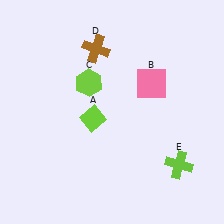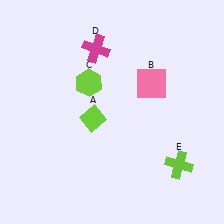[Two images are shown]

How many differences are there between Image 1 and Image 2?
There is 1 difference between the two images.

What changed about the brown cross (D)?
In Image 1, D is brown. In Image 2, it changed to magenta.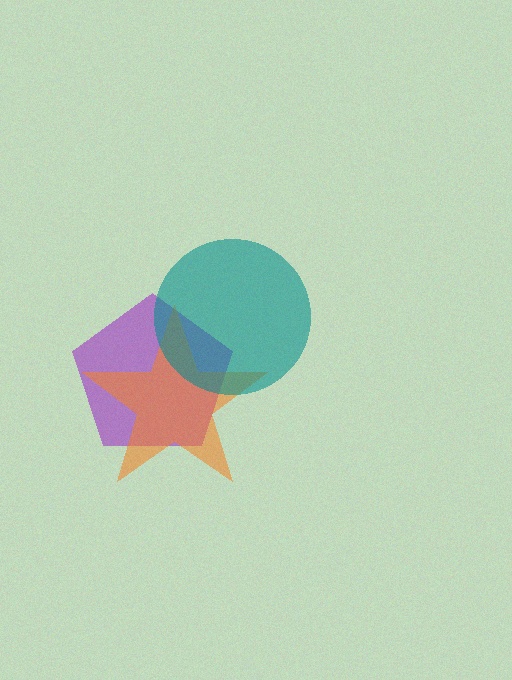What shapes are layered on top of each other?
The layered shapes are: a purple pentagon, an orange star, a teal circle.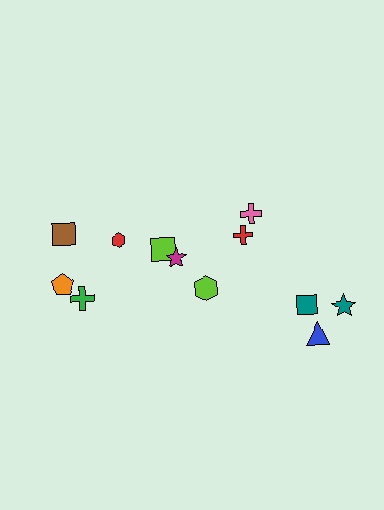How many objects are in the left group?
There are 5 objects.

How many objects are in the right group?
There are 7 objects.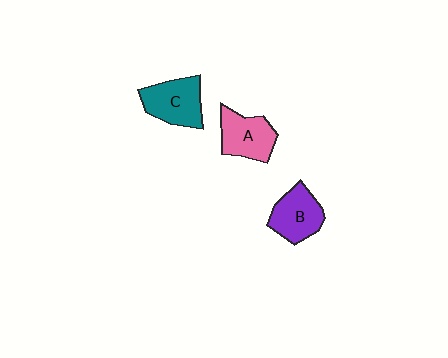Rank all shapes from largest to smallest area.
From largest to smallest: C (teal), A (pink), B (purple).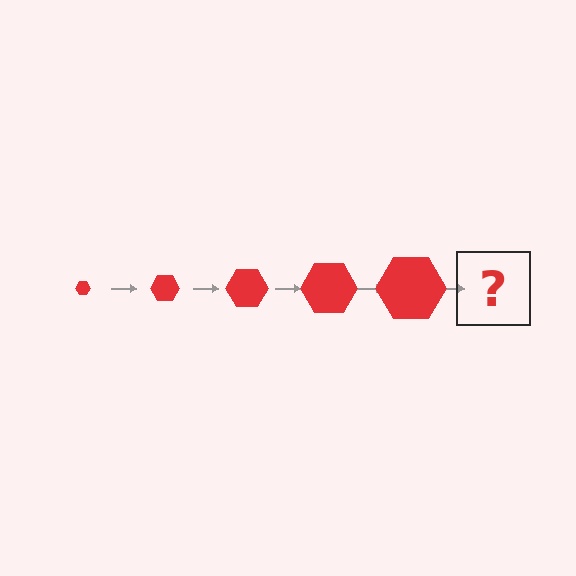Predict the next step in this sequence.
The next step is a red hexagon, larger than the previous one.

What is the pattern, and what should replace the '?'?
The pattern is that the hexagon gets progressively larger each step. The '?' should be a red hexagon, larger than the previous one.